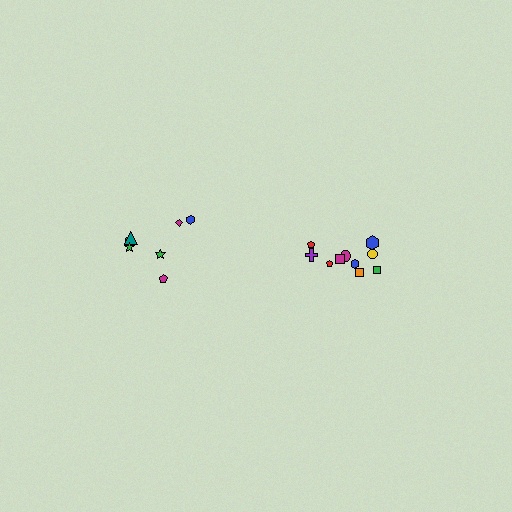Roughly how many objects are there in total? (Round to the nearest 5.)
Roughly 15 objects in total.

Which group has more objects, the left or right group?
The right group.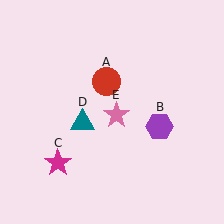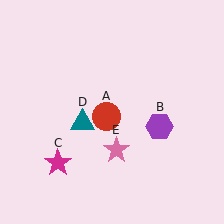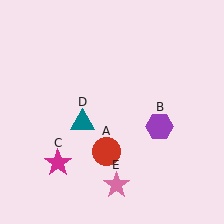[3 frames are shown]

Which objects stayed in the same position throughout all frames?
Purple hexagon (object B) and magenta star (object C) and teal triangle (object D) remained stationary.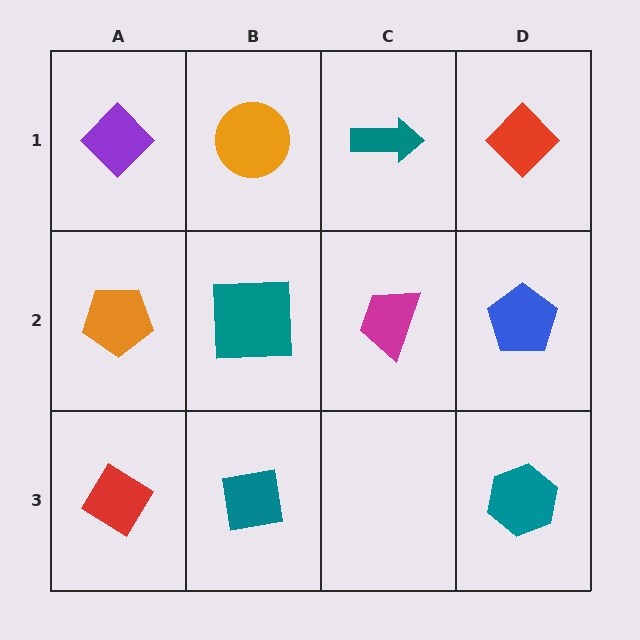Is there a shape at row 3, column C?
No, that cell is empty.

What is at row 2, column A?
An orange pentagon.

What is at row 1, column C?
A teal arrow.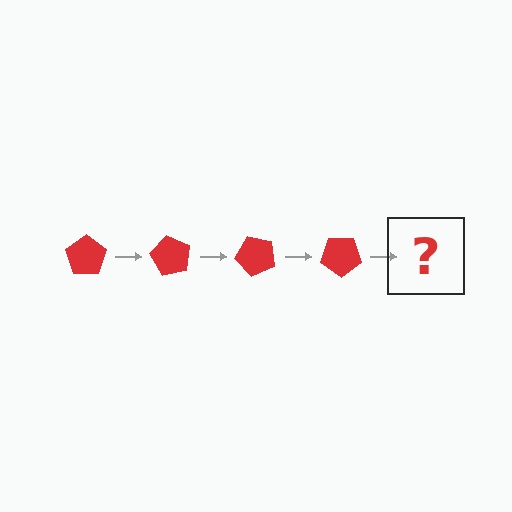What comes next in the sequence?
The next element should be a red pentagon rotated 240 degrees.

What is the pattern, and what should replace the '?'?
The pattern is that the pentagon rotates 60 degrees each step. The '?' should be a red pentagon rotated 240 degrees.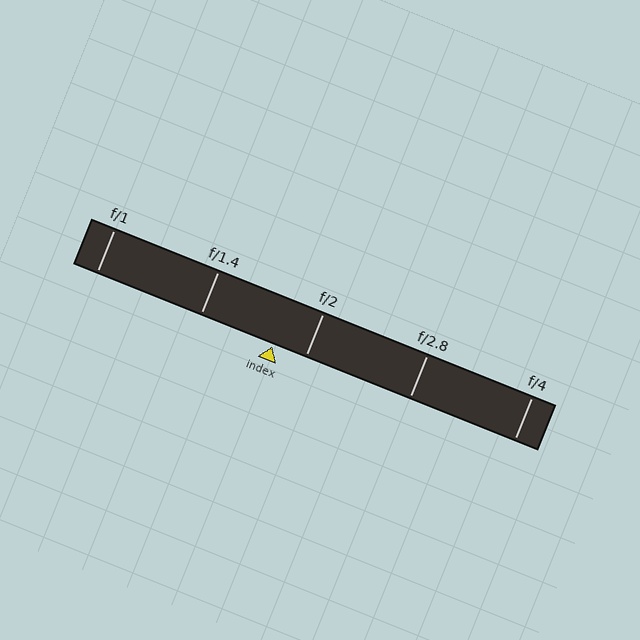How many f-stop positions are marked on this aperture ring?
There are 5 f-stop positions marked.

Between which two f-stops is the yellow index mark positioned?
The index mark is between f/1.4 and f/2.